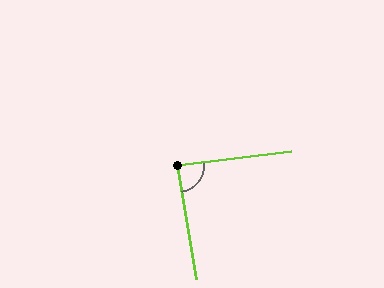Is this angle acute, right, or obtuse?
It is approximately a right angle.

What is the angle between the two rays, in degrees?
Approximately 88 degrees.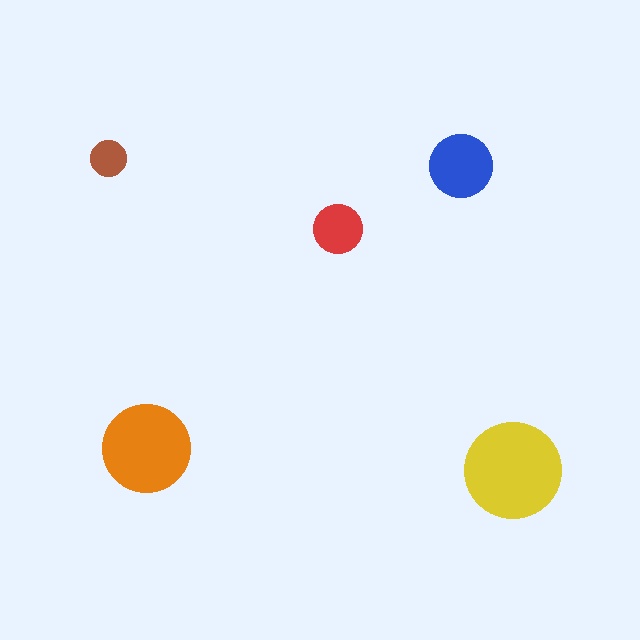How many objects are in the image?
There are 5 objects in the image.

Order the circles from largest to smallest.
the yellow one, the orange one, the blue one, the red one, the brown one.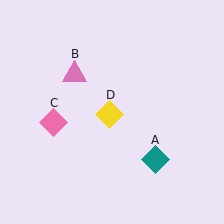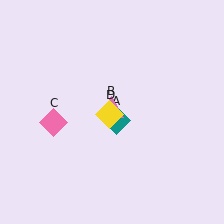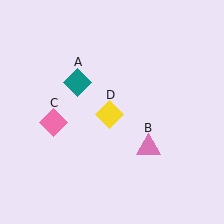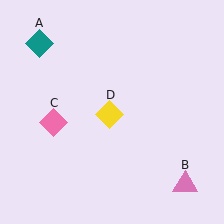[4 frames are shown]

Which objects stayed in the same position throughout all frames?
Pink diamond (object C) and yellow diamond (object D) remained stationary.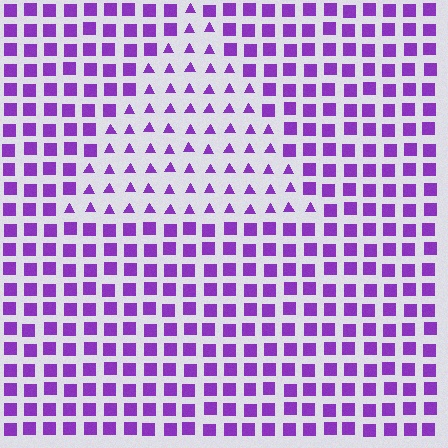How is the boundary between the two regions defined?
The boundary is defined by a change in element shape: triangles inside vs. squares outside. All elements share the same color and spacing.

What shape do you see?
I see a triangle.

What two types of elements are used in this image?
The image uses triangles inside the triangle region and squares outside it.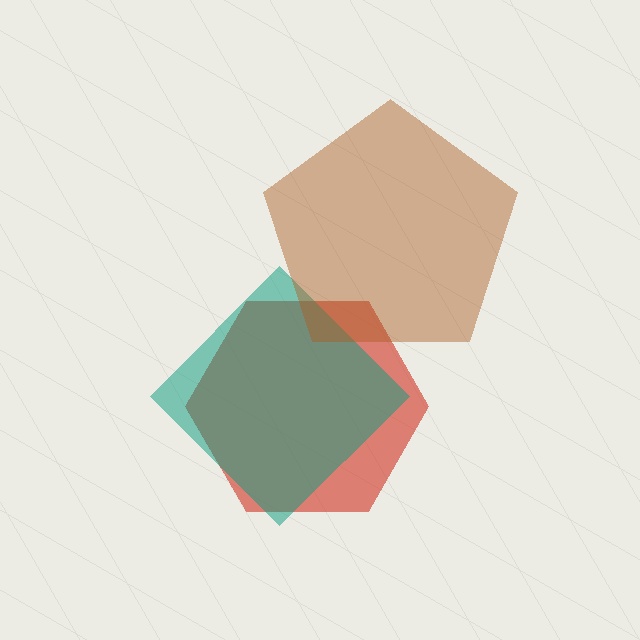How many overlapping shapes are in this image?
There are 3 overlapping shapes in the image.